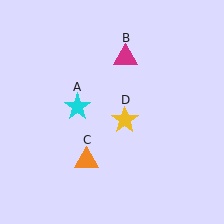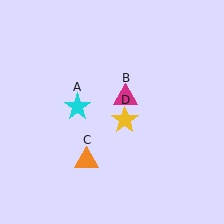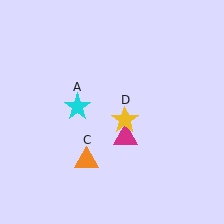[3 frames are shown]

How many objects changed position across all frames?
1 object changed position: magenta triangle (object B).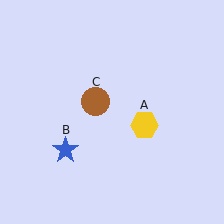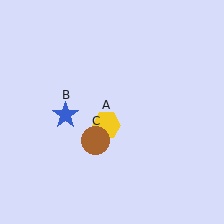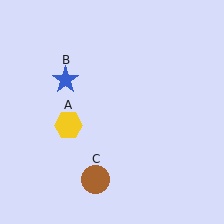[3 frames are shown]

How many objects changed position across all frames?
3 objects changed position: yellow hexagon (object A), blue star (object B), brown circle (object C).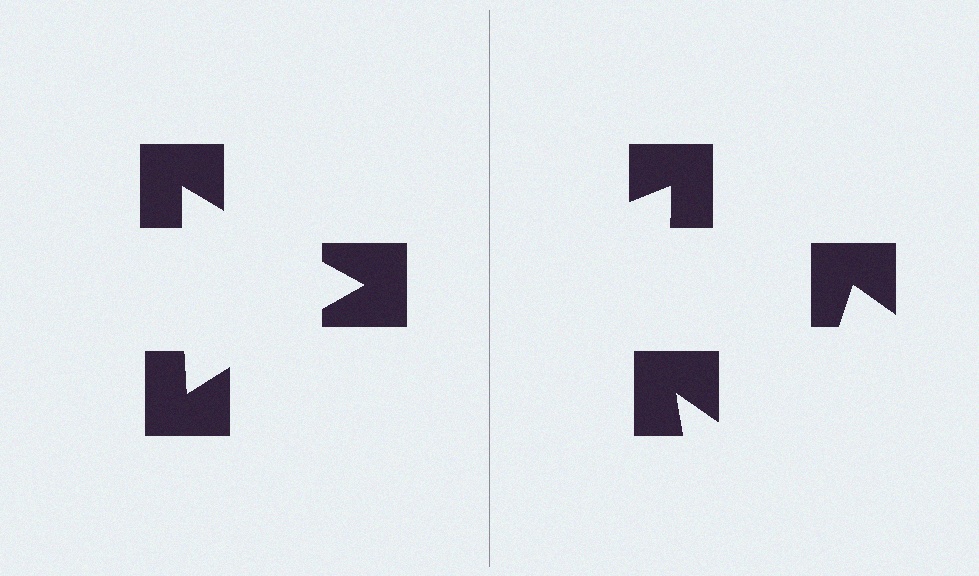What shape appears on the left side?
An illusory triangle.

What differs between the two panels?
The notched squares are positioned identically on both sides; only the wedge orientations differ. On the left they align to a triangle; on the right they are misaligned.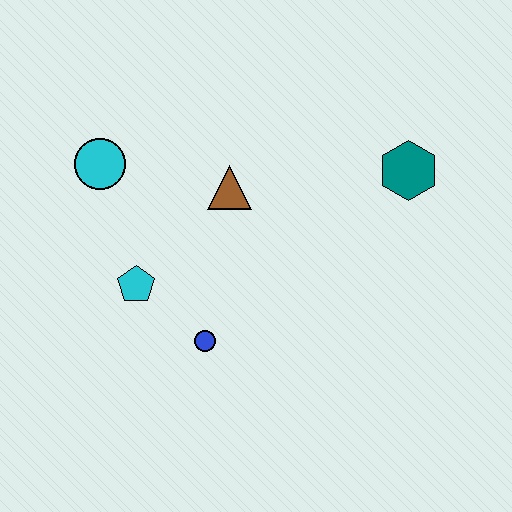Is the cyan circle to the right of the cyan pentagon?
No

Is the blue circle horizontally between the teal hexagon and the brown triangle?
No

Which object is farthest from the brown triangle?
The teal hexagon is farthest from the brown triangle.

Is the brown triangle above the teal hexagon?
No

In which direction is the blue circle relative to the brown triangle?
The blue circle is below the brown triangle.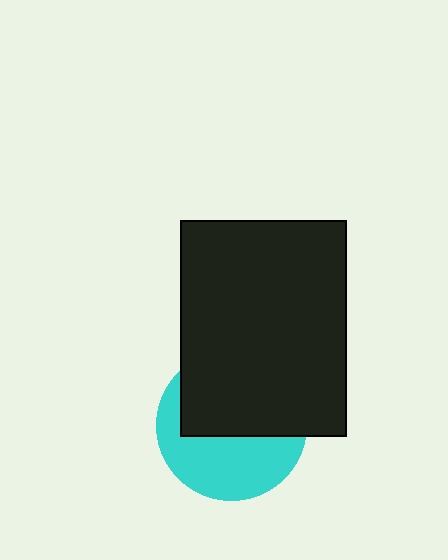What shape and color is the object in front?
The object in front is a black rectangle.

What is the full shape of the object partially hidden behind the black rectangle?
The partially hidden object is a cyan circle.